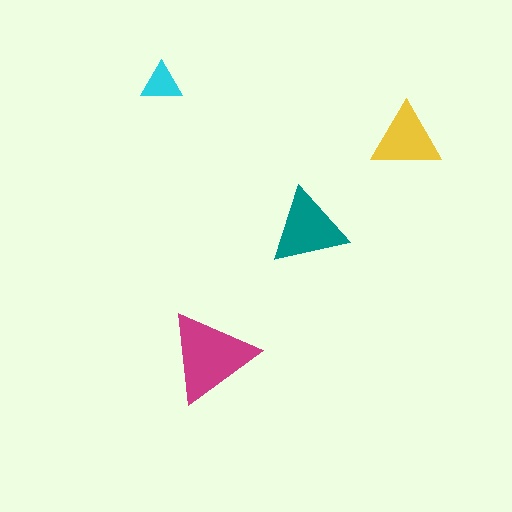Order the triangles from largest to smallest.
the magenta one, the teal one, the yellow one, the cyan one.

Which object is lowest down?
The magenta triangle is bottommost.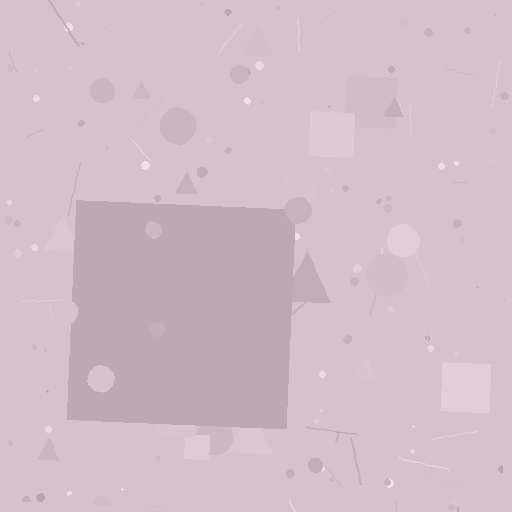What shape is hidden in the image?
A square is hidden in the image.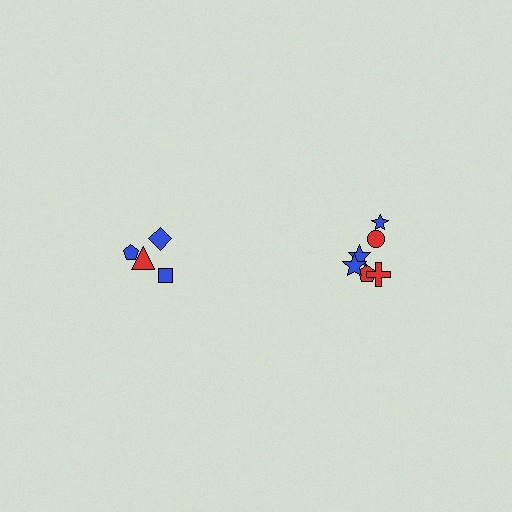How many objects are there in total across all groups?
There are 10 objects.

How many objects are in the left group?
There are 4 objects.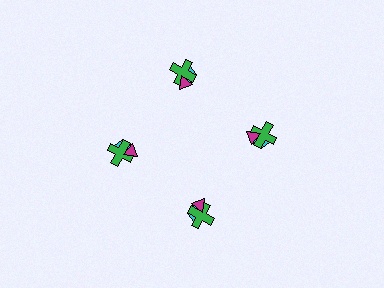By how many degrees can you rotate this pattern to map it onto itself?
The pattern maps onto itself every 90 degrees of rotation.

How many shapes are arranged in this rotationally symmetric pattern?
There are 12 shapes, arranged in 4 groups of 3.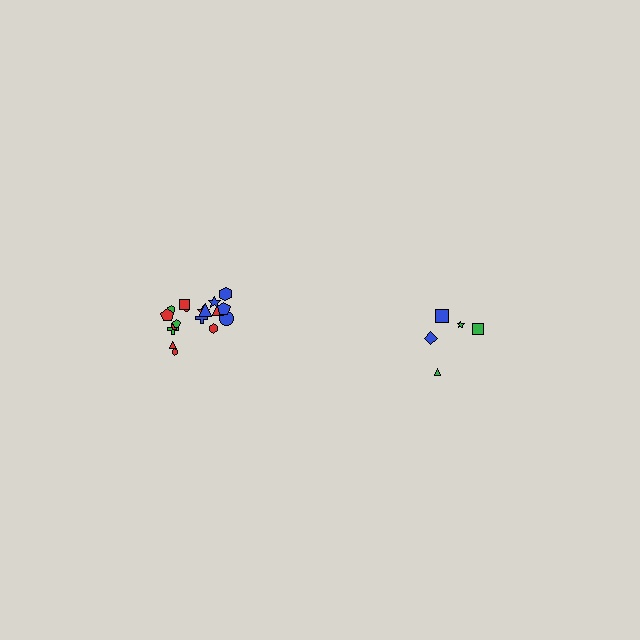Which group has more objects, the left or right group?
The left group.